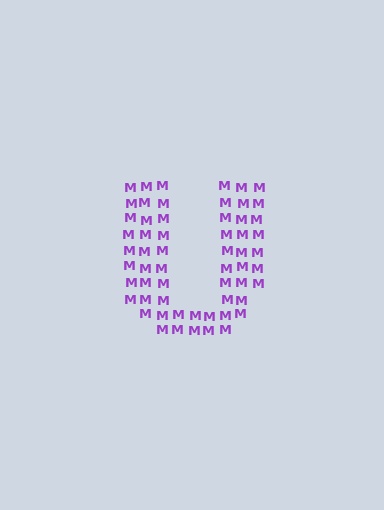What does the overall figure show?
The overall figure shows the letter U.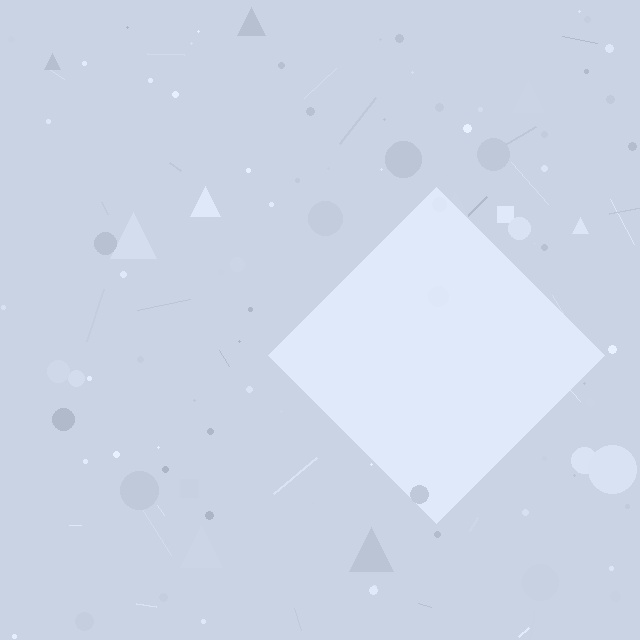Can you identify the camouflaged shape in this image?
The camouflaged shape is a diamond.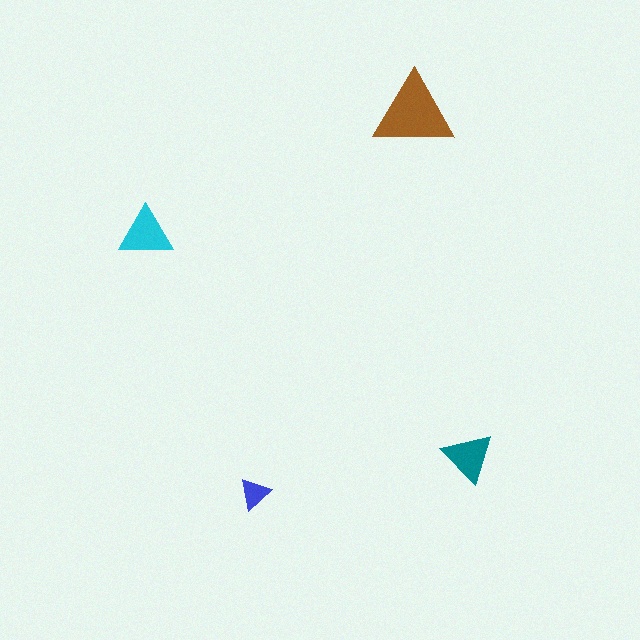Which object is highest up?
The brown triangle is topmost.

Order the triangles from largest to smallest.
the brown one, the cyan one, the teal one, the blue one.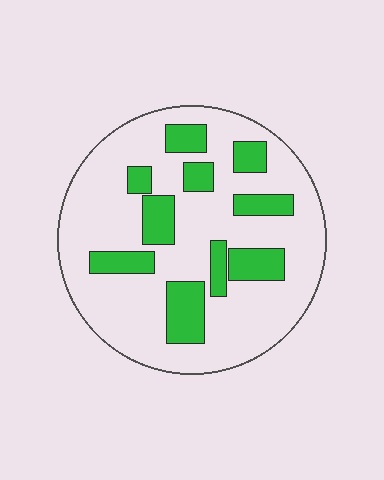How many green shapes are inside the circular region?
10.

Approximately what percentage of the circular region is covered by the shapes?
Approximately 25%.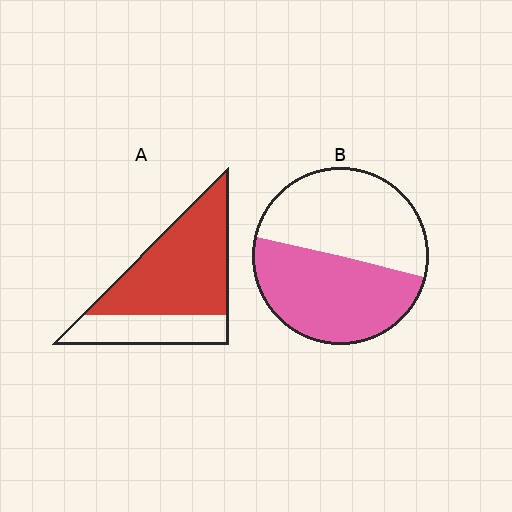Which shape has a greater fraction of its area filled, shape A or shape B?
Shape A.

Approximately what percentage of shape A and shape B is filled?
A is approximately 70% and B is approximately 50%.